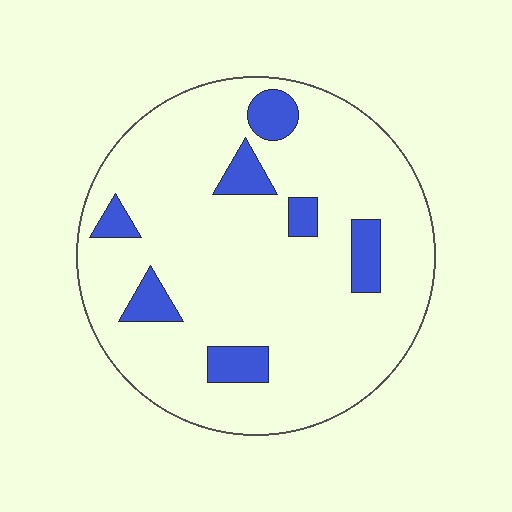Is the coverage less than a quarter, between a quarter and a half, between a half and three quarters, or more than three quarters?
Less than a quarter.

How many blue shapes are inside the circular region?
7.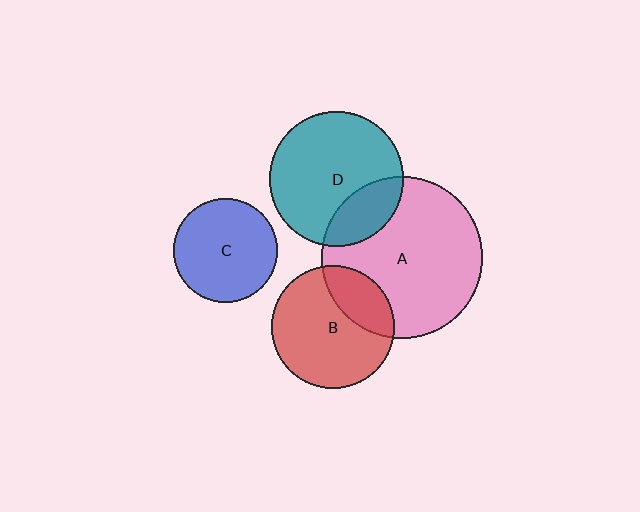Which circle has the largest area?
Circle A (pink).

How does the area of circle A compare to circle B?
Approximately 1.7 times.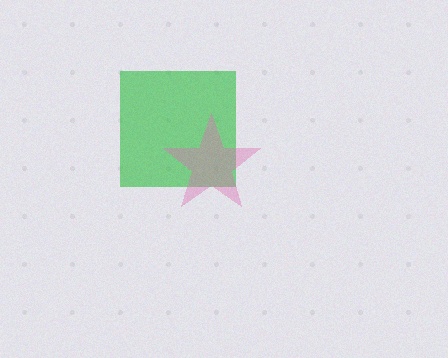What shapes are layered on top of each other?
The layered shapes are: a green square, a pink star.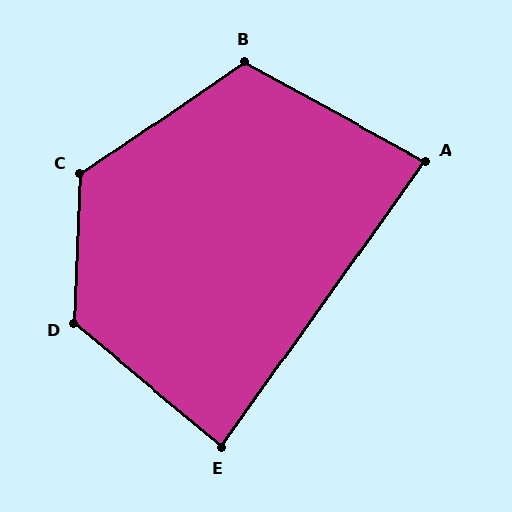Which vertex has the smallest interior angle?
A, at approximately 83 degrees.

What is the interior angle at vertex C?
Approximately 127 degrees (obtuse).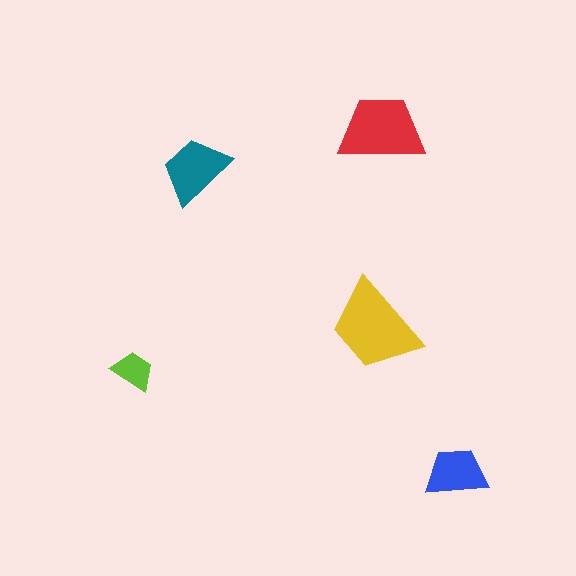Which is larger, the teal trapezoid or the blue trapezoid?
The teal one.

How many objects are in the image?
There are 5 objects in the image.